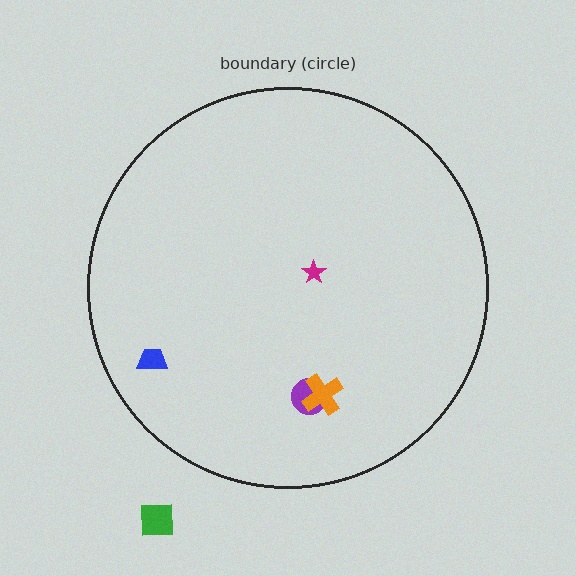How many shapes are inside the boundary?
4 inside, 1 outside.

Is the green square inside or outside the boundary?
Outside.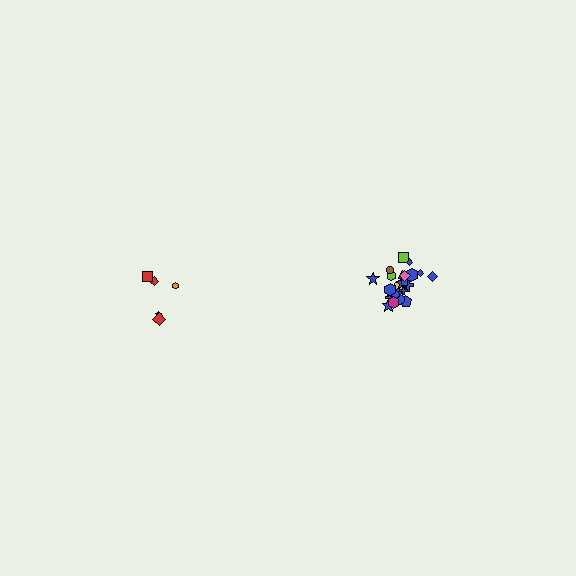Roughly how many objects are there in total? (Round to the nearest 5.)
Roughly 30 objects in total.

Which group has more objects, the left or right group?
The right group.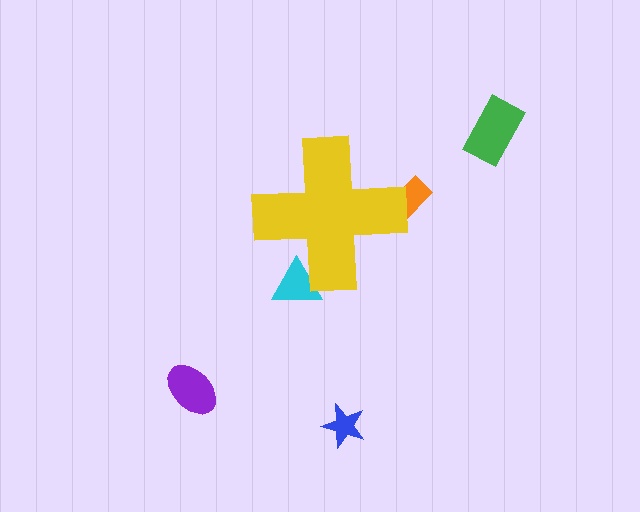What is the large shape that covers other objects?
A yellow cross.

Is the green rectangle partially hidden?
No, the green rectangle is fully visible.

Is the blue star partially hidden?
No, the blue star is fully visible.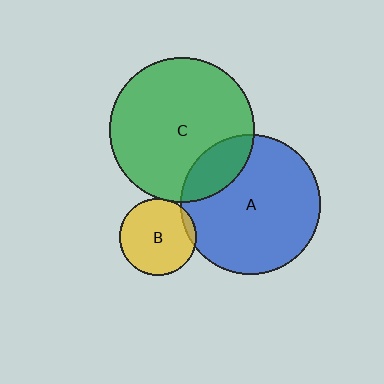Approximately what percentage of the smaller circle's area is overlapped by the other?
Approximately 5%.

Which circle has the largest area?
Circle C (green).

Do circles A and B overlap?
Yes.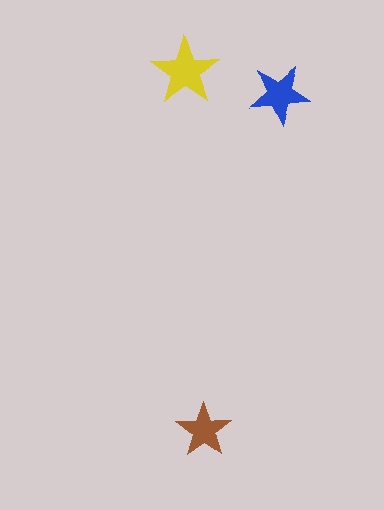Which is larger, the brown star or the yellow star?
The yellow one.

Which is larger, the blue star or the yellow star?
The yellow one.